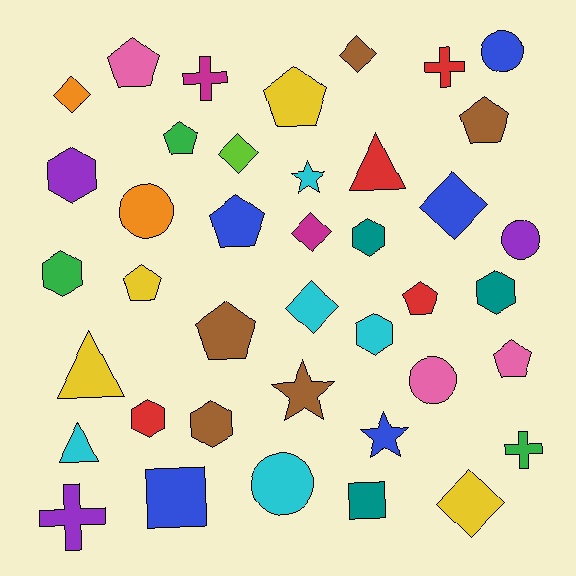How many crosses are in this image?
There are 4 crosses.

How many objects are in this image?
There are 40 objects.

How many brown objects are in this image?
There are 5 brown objects.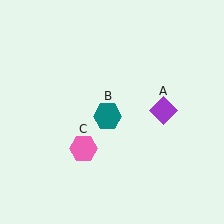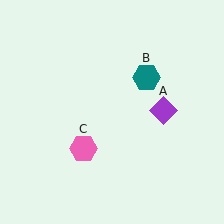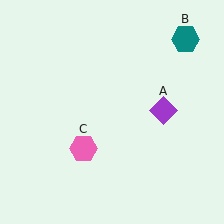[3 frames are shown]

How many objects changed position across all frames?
1 object changed position: teal hexagon (object B).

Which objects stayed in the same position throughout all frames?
Purple diamond (object A) and pink hexagon (object C) remained stationary.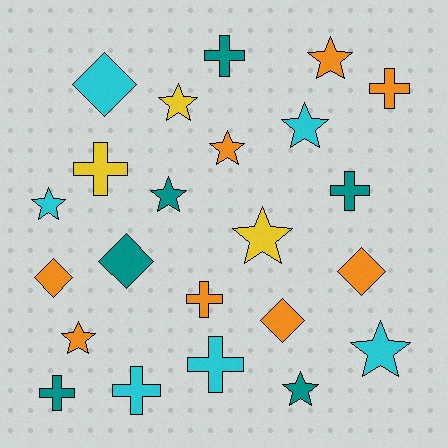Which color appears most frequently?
Orange, with 8 objects.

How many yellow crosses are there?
There is 1 yellow cross.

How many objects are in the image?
There are 23 objects.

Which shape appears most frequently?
Star, with 10 objects.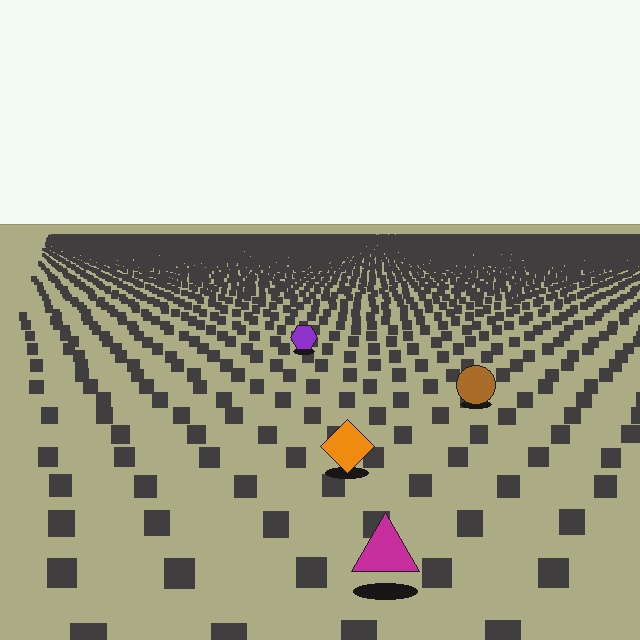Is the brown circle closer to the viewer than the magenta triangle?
No. The magenta triangle is closer — you can tell from the texture gradient: the ground texture is coarser near it.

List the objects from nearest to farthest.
From nearest to farthest: the magenta triangle, the orange diamond, the brown circle, the purple hexagon.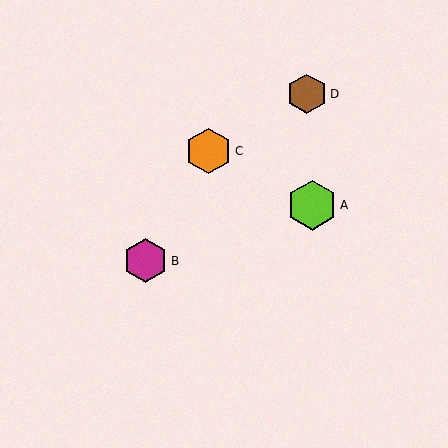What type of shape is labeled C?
Shape C is an orange hexagon.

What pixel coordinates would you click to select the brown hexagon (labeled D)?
Click at (307, 94) to select the brown hexagon D.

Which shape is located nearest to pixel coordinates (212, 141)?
The orange hexagon (labeled C) at (209, 151) is nearest to that location.